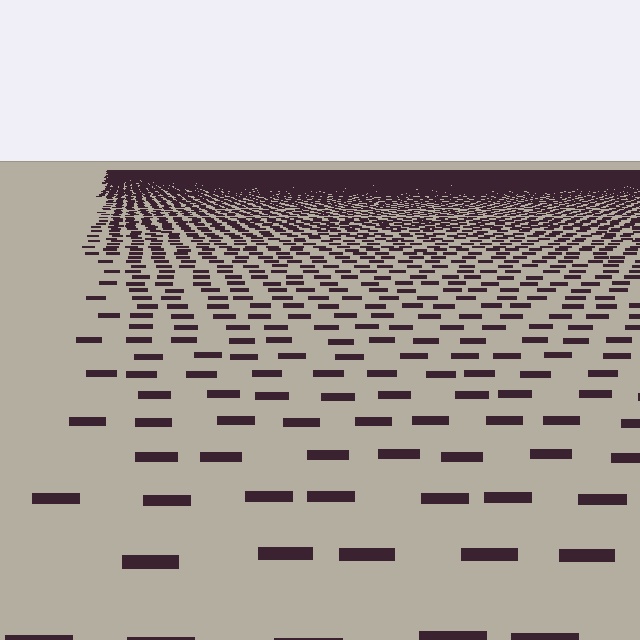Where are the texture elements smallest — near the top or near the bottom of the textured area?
Near the top.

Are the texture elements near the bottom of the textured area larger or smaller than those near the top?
Larger. Near the bottom, elements are closer to the viewer and appear at a bigger on-screen size.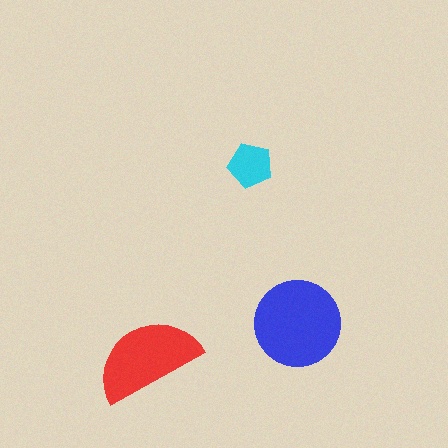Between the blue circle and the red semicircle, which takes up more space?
The blue circle.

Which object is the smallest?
The cyan pentagon.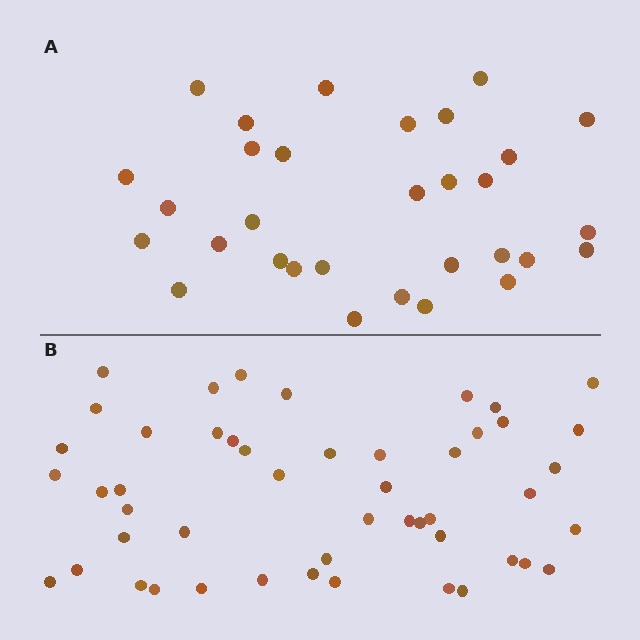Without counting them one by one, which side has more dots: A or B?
Region B (the bottom region) has more dots.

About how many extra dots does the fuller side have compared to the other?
Region B has approximately 20 more dots than region A.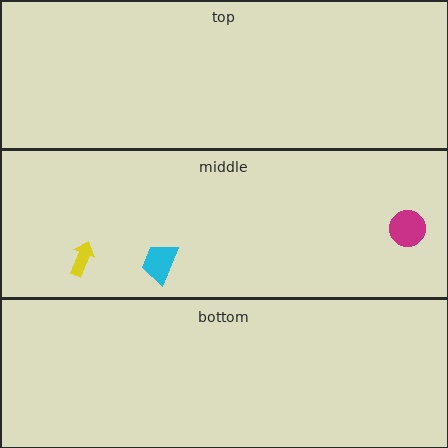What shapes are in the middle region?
The cyan trapezoid, the yellow arrow, the magenta circle.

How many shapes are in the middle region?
3.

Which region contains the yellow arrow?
The middle region.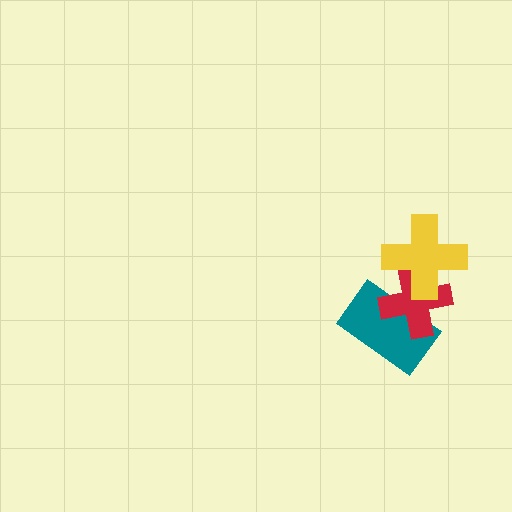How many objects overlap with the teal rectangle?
1 object overlaps with the teal rectangle.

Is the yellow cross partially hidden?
No, no other shape covers it.